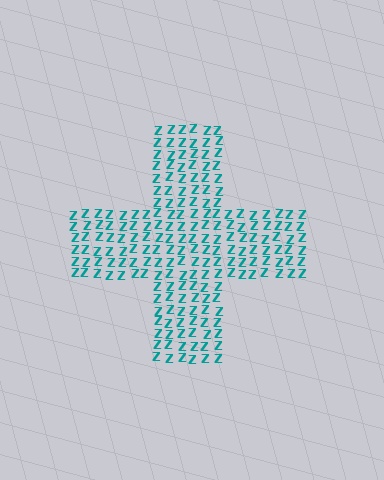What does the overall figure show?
The overall figure shows a cross.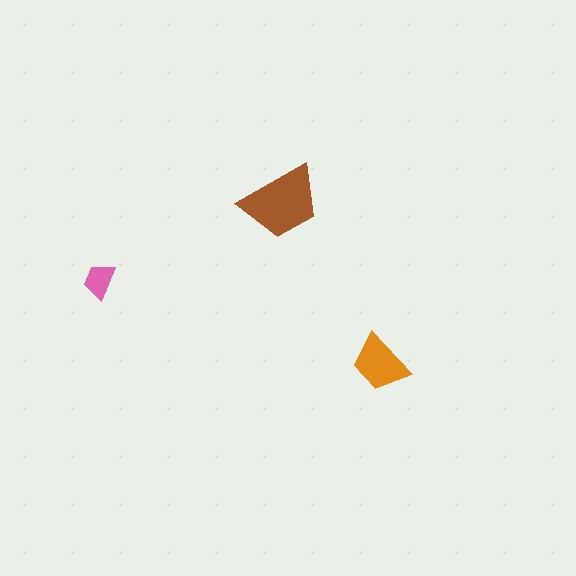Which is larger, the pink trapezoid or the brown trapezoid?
The brown one.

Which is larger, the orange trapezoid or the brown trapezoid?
The brown one.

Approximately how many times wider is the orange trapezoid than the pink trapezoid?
About 1.5 times wider.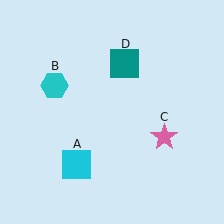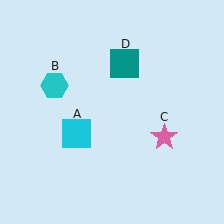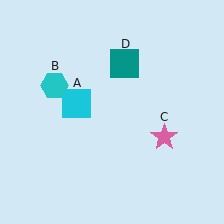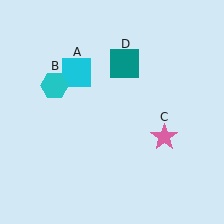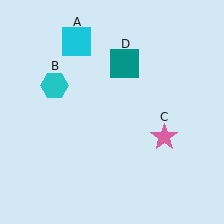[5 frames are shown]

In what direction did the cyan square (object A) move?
The cyan square (object A) moved up.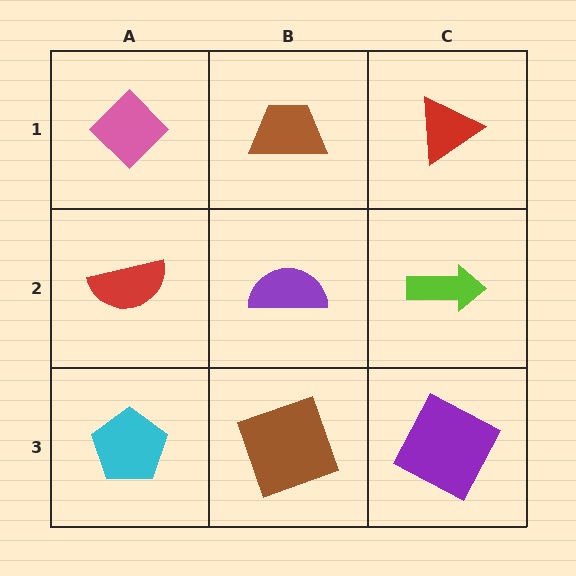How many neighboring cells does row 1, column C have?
2.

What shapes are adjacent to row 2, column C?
A red triangle (row 1, column C), a purple square (row 3, column C), a purple semicircle (row 2, column B).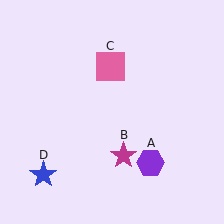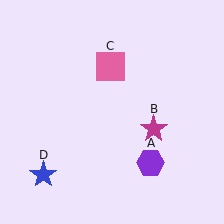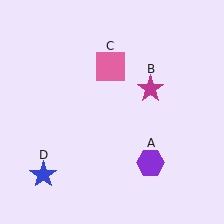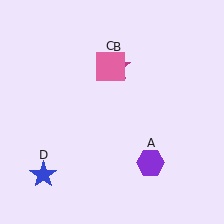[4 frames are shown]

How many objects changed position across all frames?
1 object changed position: magenta star (object B).